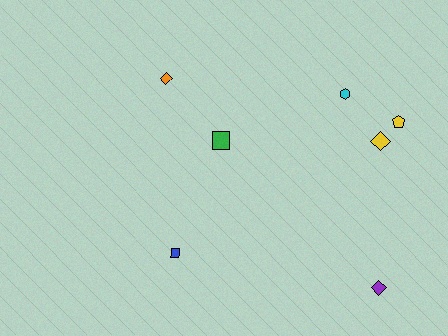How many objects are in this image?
There are 7 objects.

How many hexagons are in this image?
There is 1 hexagon.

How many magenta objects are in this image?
There are no magenta objects.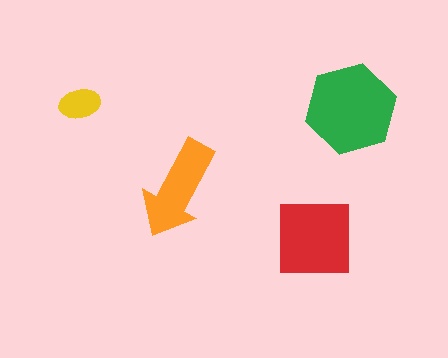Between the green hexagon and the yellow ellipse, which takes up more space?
The green hexagon.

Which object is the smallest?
The yellow ellipse.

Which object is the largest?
The green hexagon.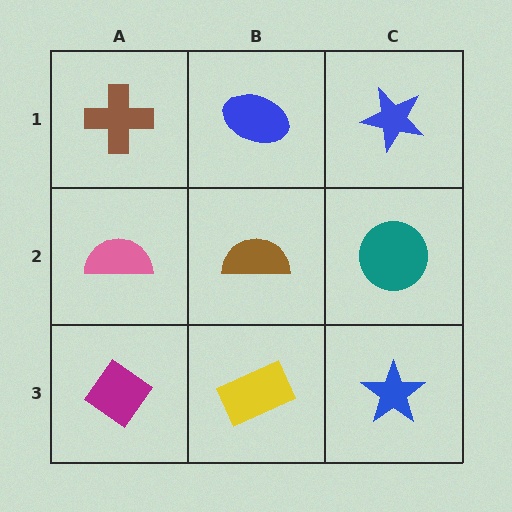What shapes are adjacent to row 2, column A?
A brown cross (row 1, column A), a magenta diamond (row 3, column A), a brown semicircle (row 2, column B).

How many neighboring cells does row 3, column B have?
3.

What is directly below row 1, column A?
A pink semicircle.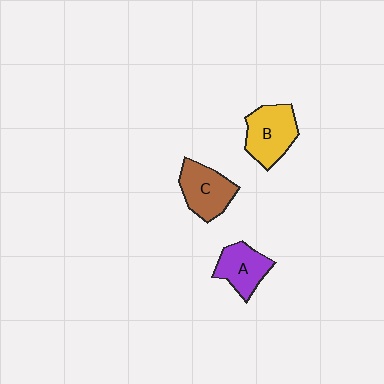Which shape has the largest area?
Shape B (yellow).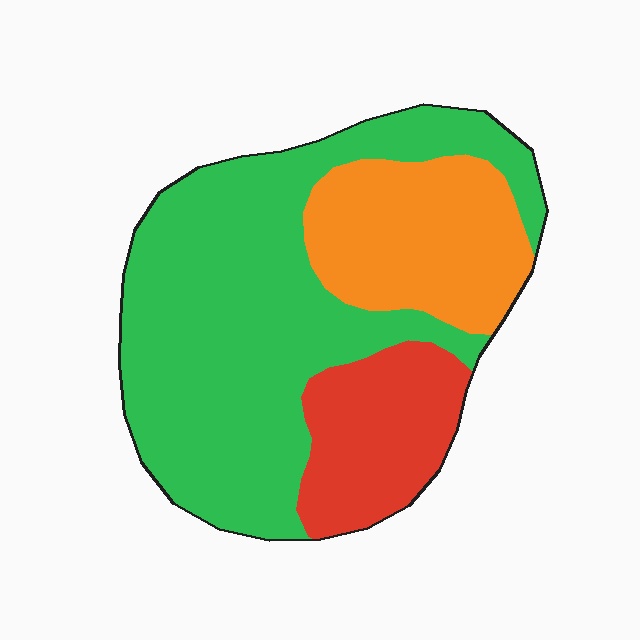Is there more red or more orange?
Orange.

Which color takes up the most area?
Green, at roughly 60%.